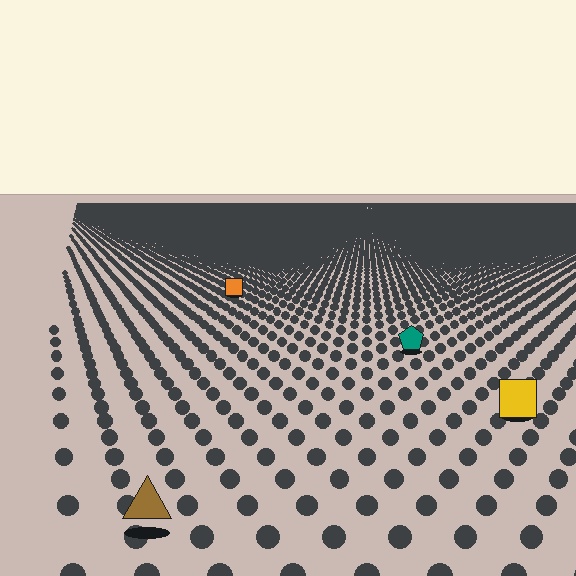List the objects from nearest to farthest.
From nearest to farthest: the brown triangle, the yellow square, the teal pentagon, the orange square.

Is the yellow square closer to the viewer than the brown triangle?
No. The brown triangle is closer — you can tell from the texture gradient: the ground texture is coarser near it.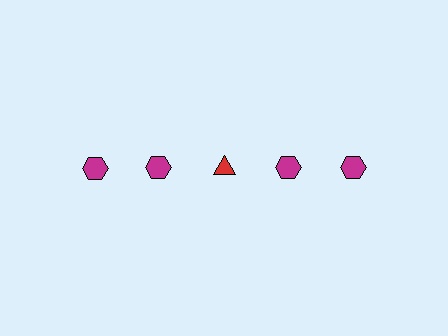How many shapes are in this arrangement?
There are 5 shapes arranged in a grid pattern.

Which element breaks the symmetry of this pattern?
The red triangle in the top row, center column breaks the symmetry. All other shapes are magenta hexagons.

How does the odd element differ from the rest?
It differs in both color (red instead of magenta) and shape (triangle instead of hexagon).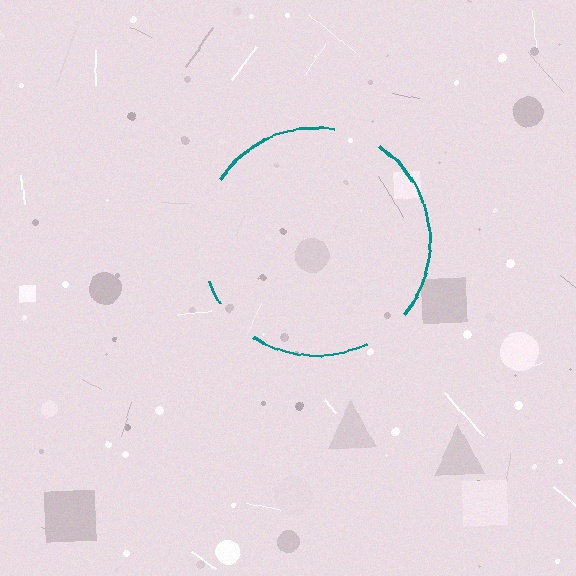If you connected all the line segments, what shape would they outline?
They would outline a circle.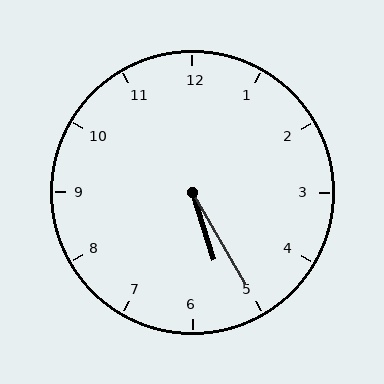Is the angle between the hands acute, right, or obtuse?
It is acute.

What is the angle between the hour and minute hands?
Approximately 12 degrees.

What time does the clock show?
5:25.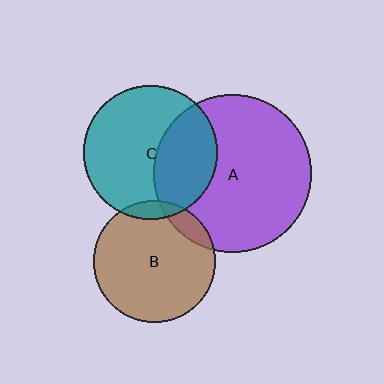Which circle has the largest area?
Circle A (purple).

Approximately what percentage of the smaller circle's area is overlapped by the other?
Approximately 35%.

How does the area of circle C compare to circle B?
Approximately 1.2 times.